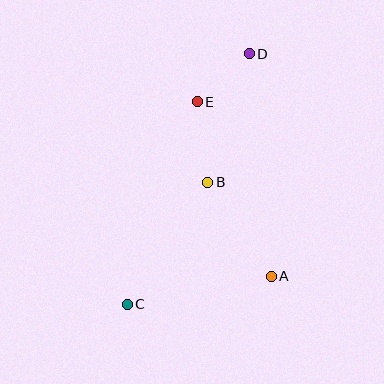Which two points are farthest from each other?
Points C and D are farthest from each other.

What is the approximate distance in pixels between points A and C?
The distance between A and C is approximately 146 pixels.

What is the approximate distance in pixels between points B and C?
The distance between B and C is approximately 146 pixels.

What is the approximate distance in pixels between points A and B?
The distance between A and B is approximately 114 pixels.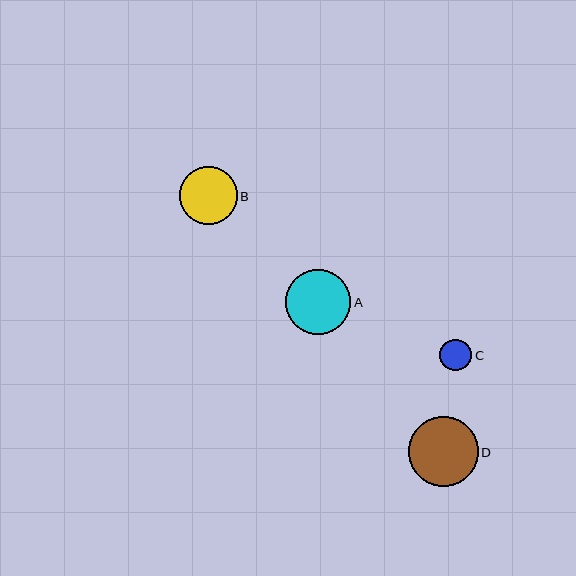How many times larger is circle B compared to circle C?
Circle B is approximately 1.8 times the size of circle C.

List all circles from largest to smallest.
From largest to smallest: D, A, B, C.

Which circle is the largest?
Circle D is the largest with a size of approximately 70 pixels.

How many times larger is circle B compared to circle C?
Circle B is approximately 1.8 times the size of circle C.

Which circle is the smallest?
Circle C is the smallest with a size of approximately 32 pixels.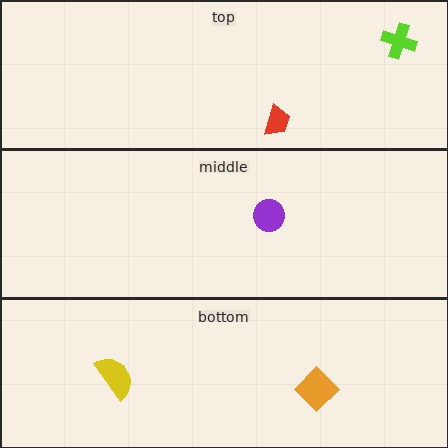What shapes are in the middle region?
The purple circle.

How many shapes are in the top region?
2.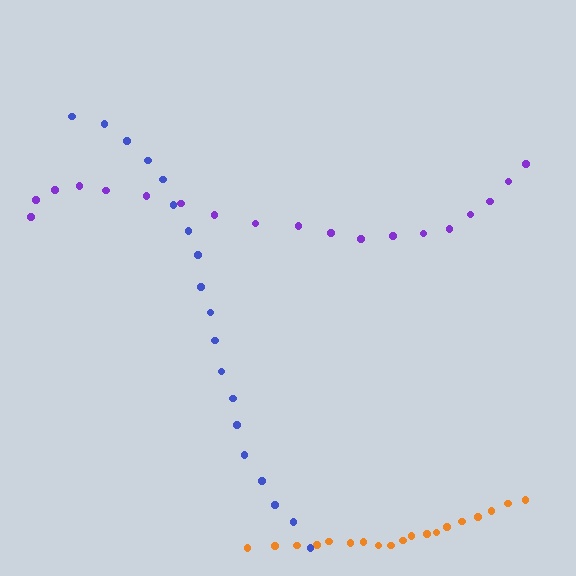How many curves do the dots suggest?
There are 3 distinct paths.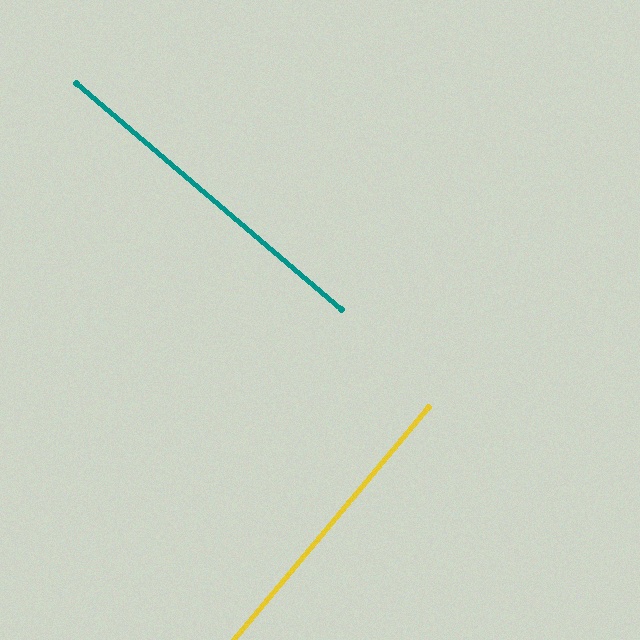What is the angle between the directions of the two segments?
Approximately 89 degrees.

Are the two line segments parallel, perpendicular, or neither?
Perpendicular — they meet at approximately 89°.